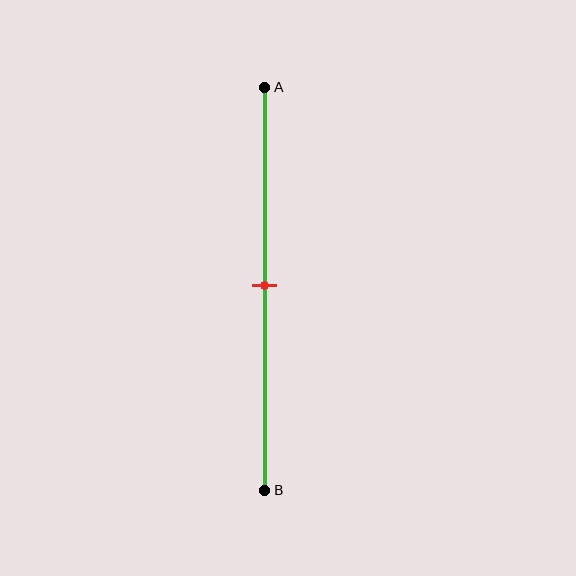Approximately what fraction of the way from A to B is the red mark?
The red mark is approximately 50% of the way from A to B.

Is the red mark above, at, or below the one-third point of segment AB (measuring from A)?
The red mark is below the one-third point of segment AB.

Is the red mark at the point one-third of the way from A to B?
No, the mark is at about 50% from A, not at the 33% one-third point.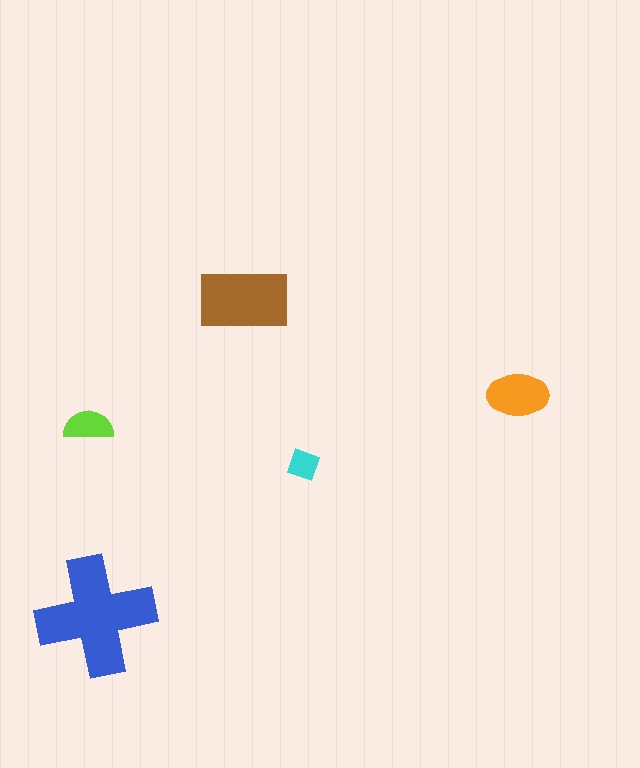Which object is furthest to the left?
The lime semicircle is leftmost.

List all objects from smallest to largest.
The cyan square, the lime semicircle, the orange ellipse, the brown rectangle, the blue cross.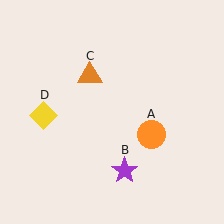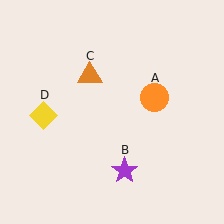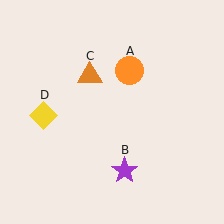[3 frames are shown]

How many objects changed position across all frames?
1 object changed position: orange circle (object A).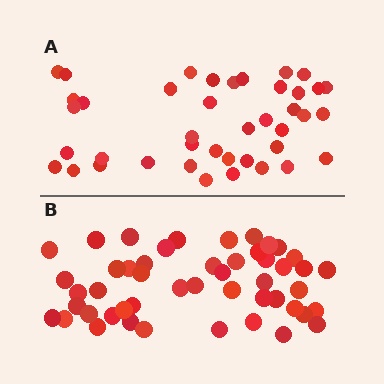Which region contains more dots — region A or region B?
Region B (the bottom region) has more dots.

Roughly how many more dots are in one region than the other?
Region B has roughly 8 or so more dots than region A.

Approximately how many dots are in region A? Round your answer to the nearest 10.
About 40 dots. (The exact count is 41, which rounds to 40.)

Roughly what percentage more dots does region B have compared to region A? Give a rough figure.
About 20% more.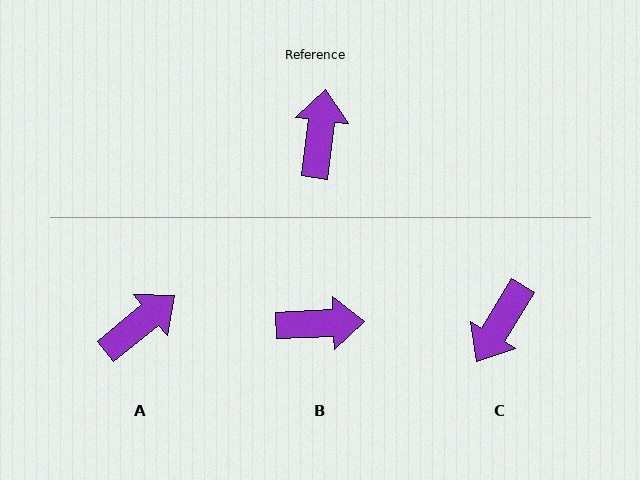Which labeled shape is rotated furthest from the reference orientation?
C, about 156 degrees away.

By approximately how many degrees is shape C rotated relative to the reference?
Approximately 156 degrees counter-clockwise.